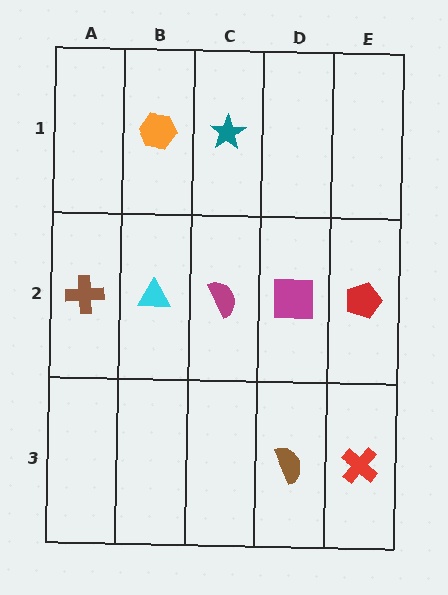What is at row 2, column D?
A magenta square.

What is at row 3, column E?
A red cross.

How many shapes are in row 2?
5 shapes.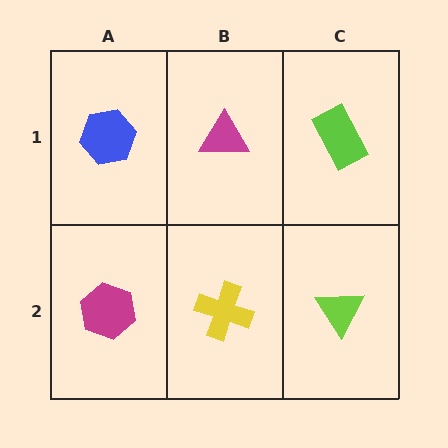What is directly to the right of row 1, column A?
A magenta triangle.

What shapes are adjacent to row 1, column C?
A lime triangle (row 2, column C), a magenta triangle (row 1, column B).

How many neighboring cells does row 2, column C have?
2.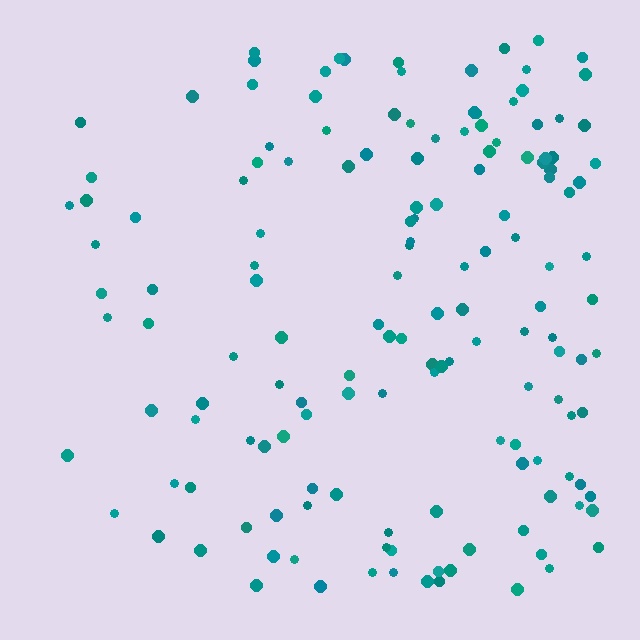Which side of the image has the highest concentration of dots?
The right.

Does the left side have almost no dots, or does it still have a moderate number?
Still a moderate number, just noticeably fewer than the right.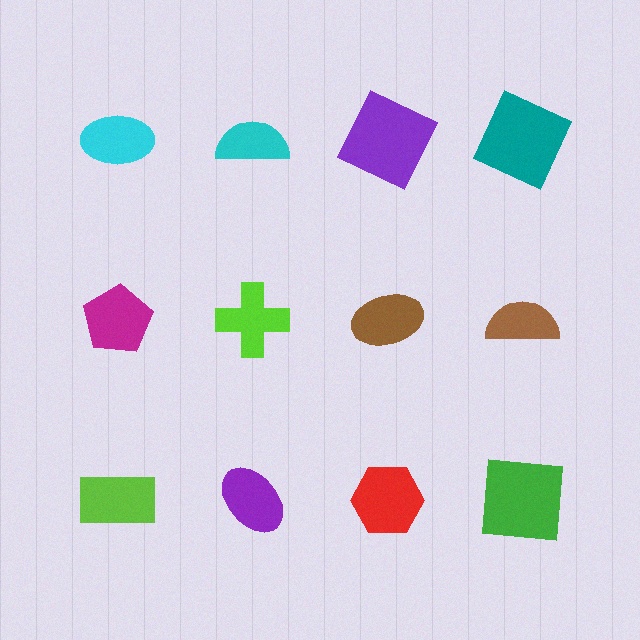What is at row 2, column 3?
A brown ellipse.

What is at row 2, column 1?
A magenta pentagon.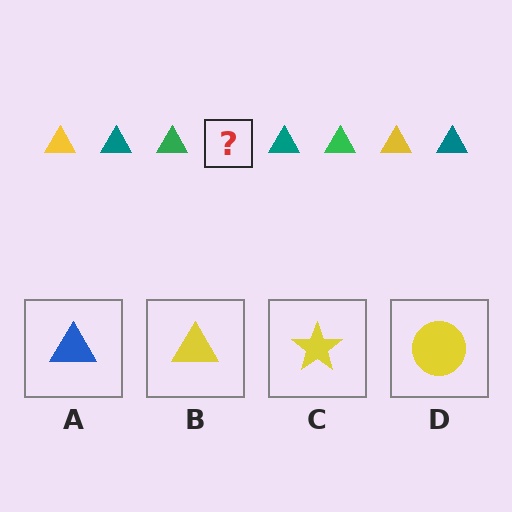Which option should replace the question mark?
Option B.